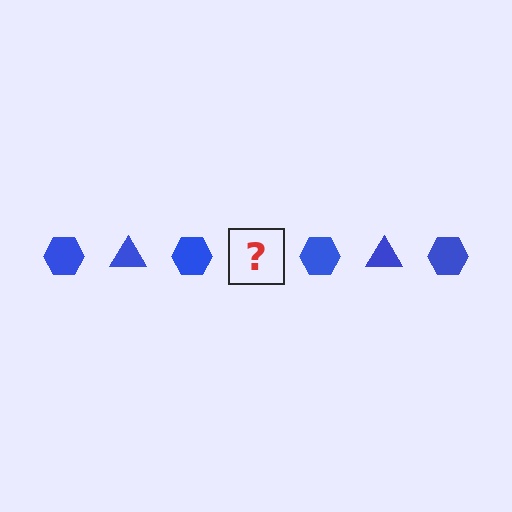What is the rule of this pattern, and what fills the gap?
The rule is that the pattern cycles through hexagon, triangle shapes in blue. The gap should be filled with a blue triangle.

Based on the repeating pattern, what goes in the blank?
The blank should be a blue triangle.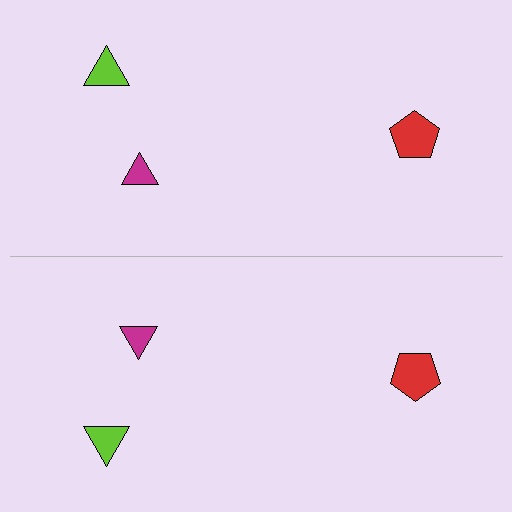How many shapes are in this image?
There are 6 shapes in this image.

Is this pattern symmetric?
Yes, this pattern has bilateral (reflection) symmetry.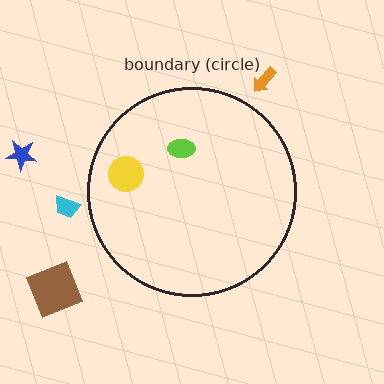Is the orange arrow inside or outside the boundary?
Outside.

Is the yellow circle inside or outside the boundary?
Inside.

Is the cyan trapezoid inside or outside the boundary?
Outside.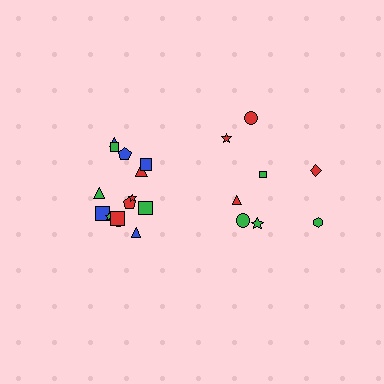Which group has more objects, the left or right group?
The left group.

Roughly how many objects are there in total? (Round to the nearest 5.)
Roughly 25 objects in total.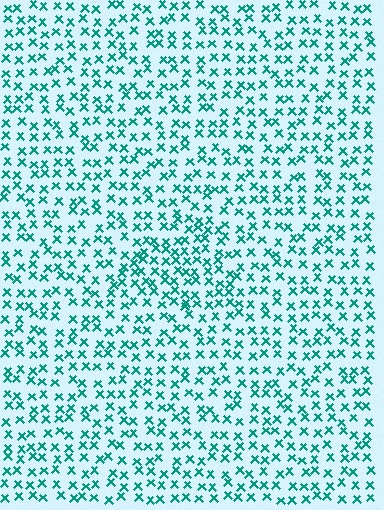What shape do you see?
I see a triangle.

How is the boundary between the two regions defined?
The boundary is defined by a change in element density (approximately 1.5x ratio). All elements are the same color, size, and shape.